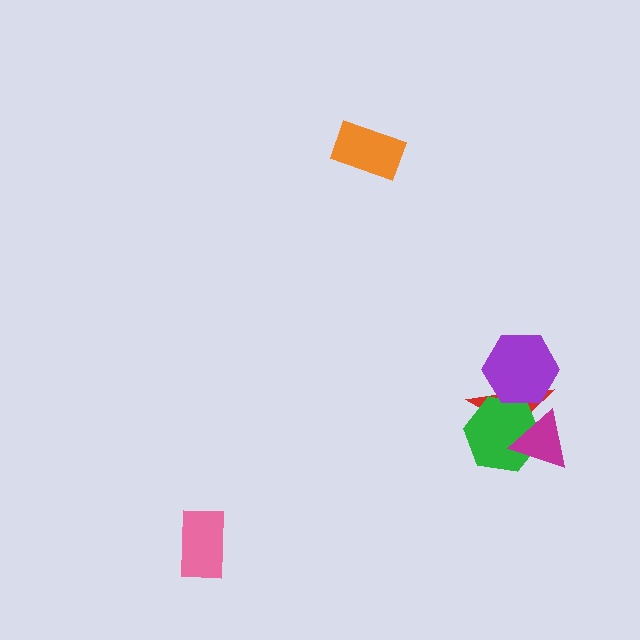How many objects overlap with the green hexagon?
3 objects overlap with the green hexagon.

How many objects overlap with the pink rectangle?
0 objects overlap with the pink rectangle.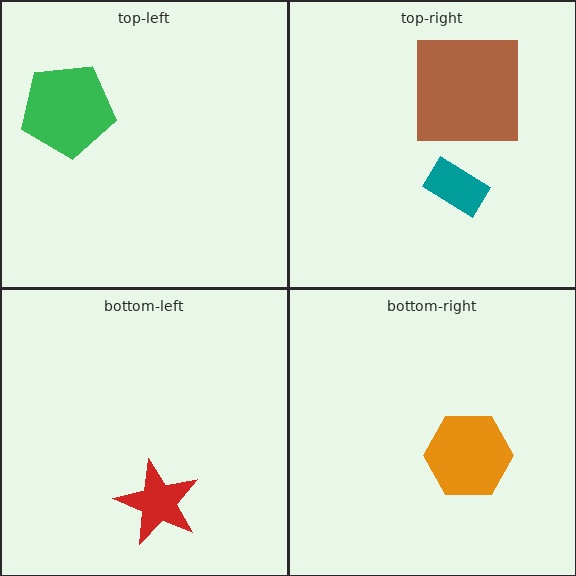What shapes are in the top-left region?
The green pentagon.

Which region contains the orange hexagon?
The bottom-right region.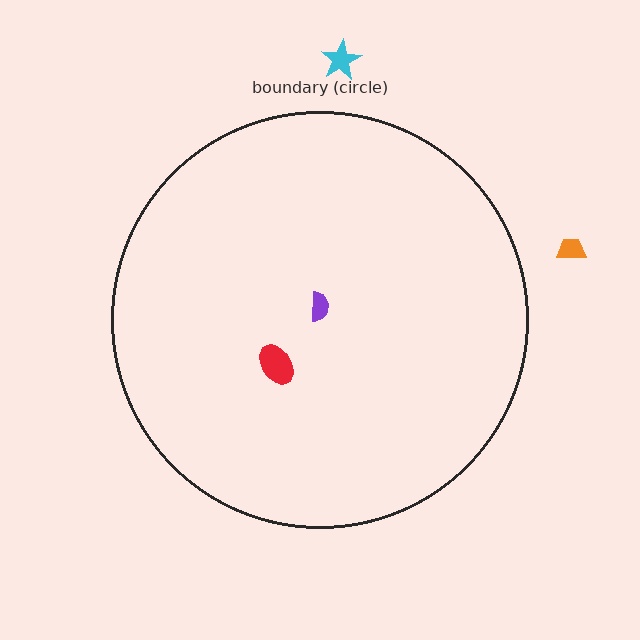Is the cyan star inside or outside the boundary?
Outside.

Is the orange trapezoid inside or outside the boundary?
Outside.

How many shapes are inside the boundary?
2 inside, 2 outside.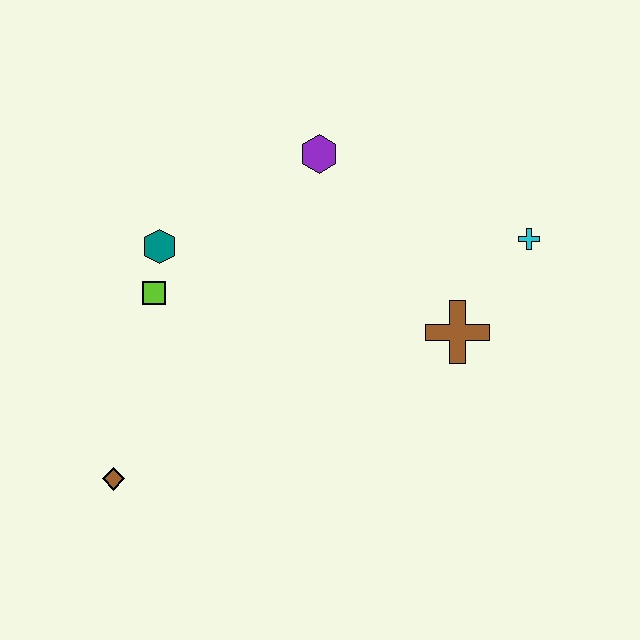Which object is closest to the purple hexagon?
The teal hexagon is closest to the purple hexagon.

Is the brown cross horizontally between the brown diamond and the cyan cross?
Yes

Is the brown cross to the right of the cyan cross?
No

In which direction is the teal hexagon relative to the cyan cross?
The teal hexagon is to the left of the cyan cross.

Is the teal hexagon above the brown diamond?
Yes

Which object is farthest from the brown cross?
The brown diamond is farthest from the brown cross.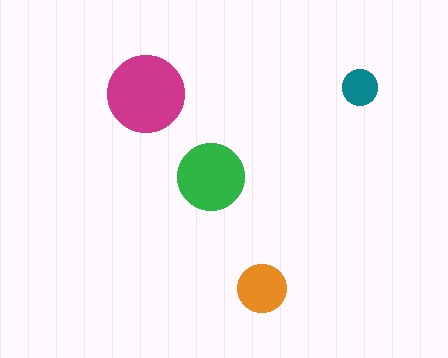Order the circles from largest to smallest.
the magenta one, the green one, the orange one, the teal one.